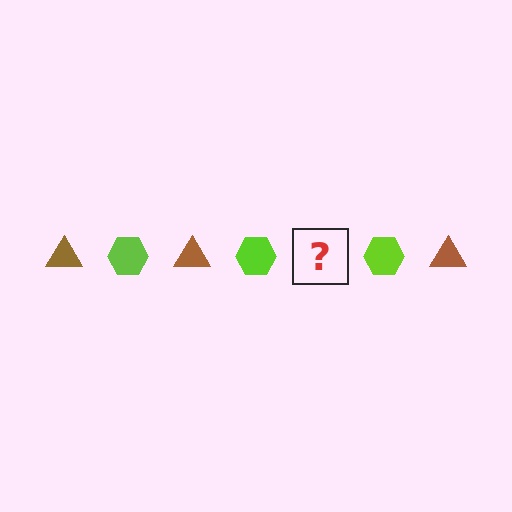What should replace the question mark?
The question mark should be replaced with a brown triangle.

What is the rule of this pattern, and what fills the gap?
The rule is that the pattern alternates between brown triangle and lime hexagon. The gap should be filled with a brown triangle.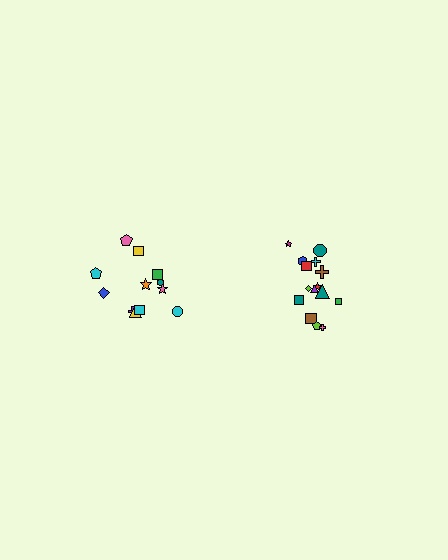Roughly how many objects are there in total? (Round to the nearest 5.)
Roughly 25 objects in total.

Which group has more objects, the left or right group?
The right group.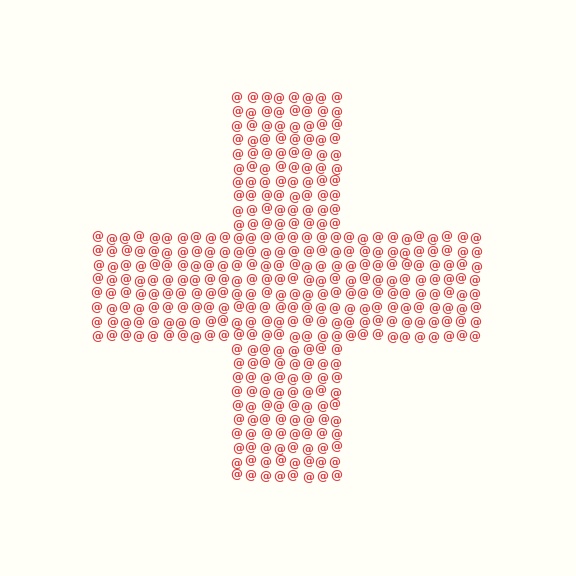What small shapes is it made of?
It is made of small at signs.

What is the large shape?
The large shape is a cross.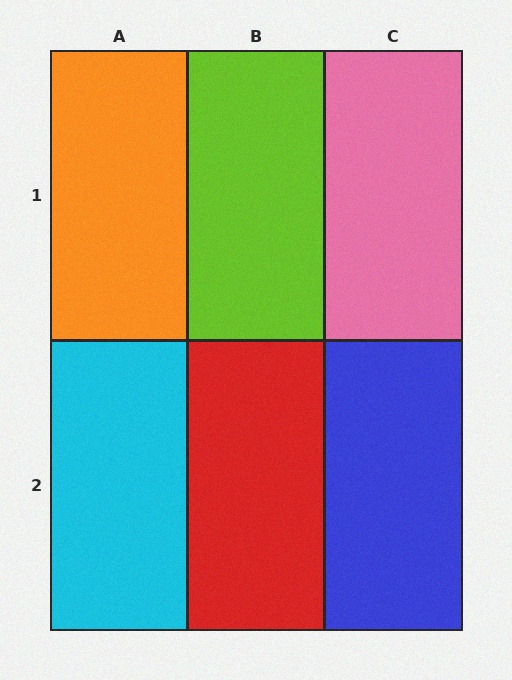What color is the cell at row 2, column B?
Red.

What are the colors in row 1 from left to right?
Orange, lime, pink.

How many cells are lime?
1 cell is lime.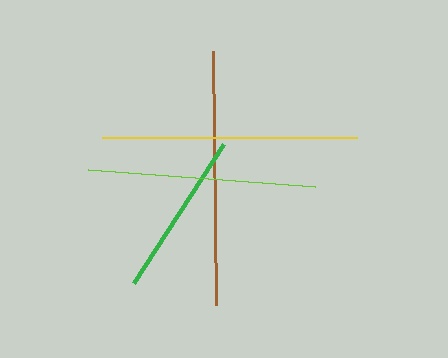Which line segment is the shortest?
The green line is the shortest at approximately 165 pixels.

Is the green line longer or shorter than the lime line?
The lime line is longer than the green line.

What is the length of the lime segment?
The lime segment is approximately 228 pixels long.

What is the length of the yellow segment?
The yellow segment is approximately 255 pixels long.